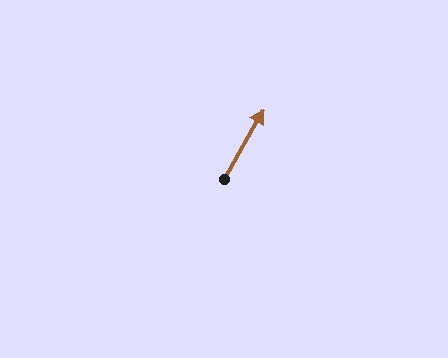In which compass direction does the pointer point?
Northeast.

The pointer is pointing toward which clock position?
Roughly 1 o'clock.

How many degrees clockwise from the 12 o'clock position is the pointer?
Approximately 29 degrees.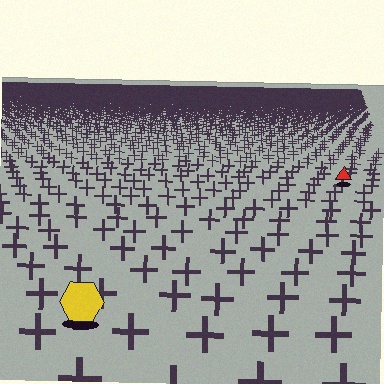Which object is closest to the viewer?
The yellow hexagon is closest. The texture marks near it are larger and more spread out.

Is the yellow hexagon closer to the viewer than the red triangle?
Yes. The yellow hexagon is closer — you can tell from the texture gradient: the ground texture is coarser near it.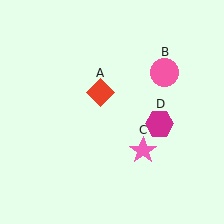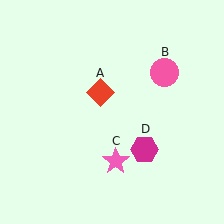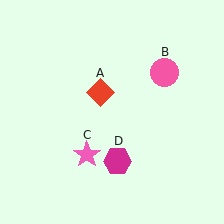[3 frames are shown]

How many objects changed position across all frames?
2 objects changed position: pink star (object C), magenta hexagon (object D).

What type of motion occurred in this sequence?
The pink star (object C), magenta hexagon (object D) rotated clockwise around the center of the scene.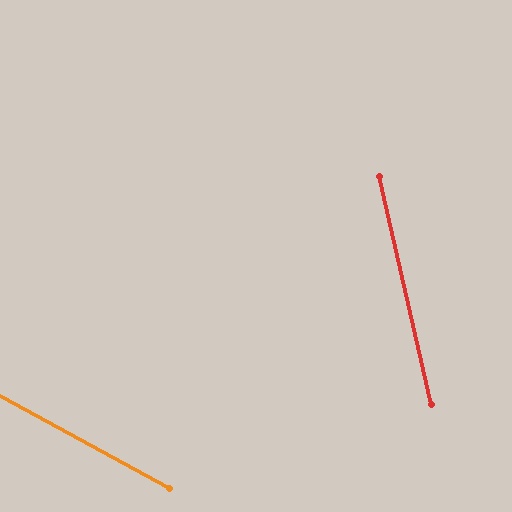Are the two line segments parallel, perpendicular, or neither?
Neither parallel nor perpendicular — they differ by about 48°.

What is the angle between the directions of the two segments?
Approximately 48 degrees.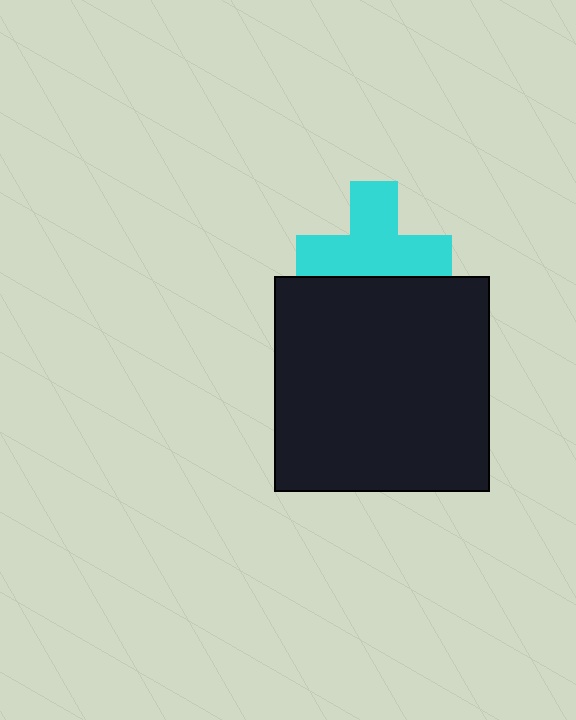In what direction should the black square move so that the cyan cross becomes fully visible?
The black square should move down. That is the shortest direction to clear the overlap and leave the cyan cross fully visible.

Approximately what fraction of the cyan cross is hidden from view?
Roughly 30% of the cyan cross is hidden behind the black square.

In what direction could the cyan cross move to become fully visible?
The cyan cross could move up. That would shift it out from behind the black square entirely.